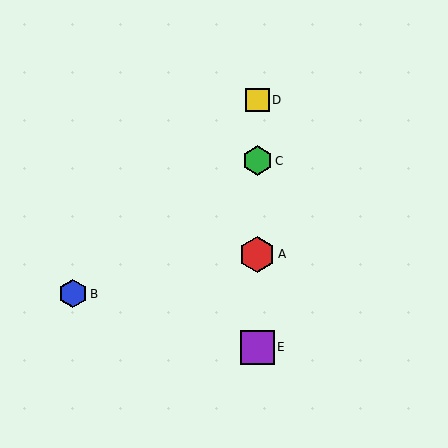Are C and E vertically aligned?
Yes, both are at x≈257.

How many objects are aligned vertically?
4 objects (A, C, D, E) are aligned vertically.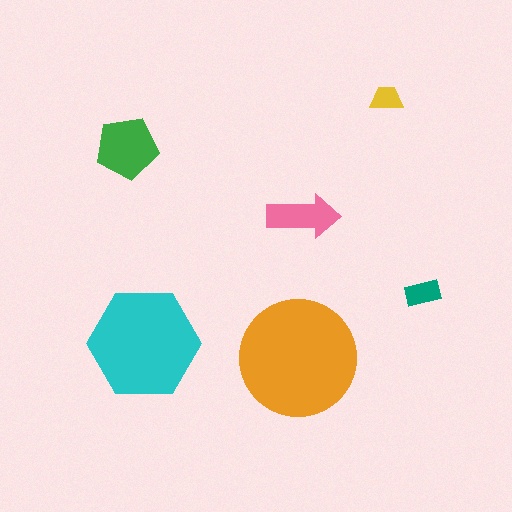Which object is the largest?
The orange circle.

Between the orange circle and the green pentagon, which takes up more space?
The orange circle.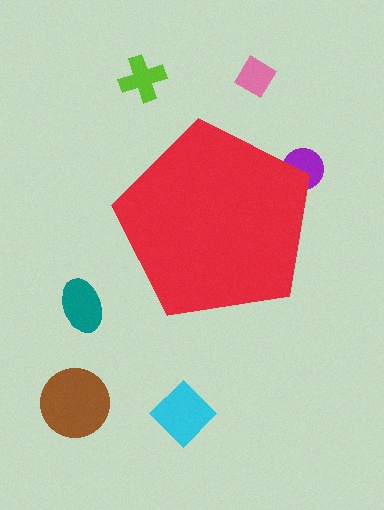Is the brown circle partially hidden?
No, the brown circle is fully visible.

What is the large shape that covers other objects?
A red pentagon.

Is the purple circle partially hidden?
Yes, the purple circle is partially hidden behind the red pentagon.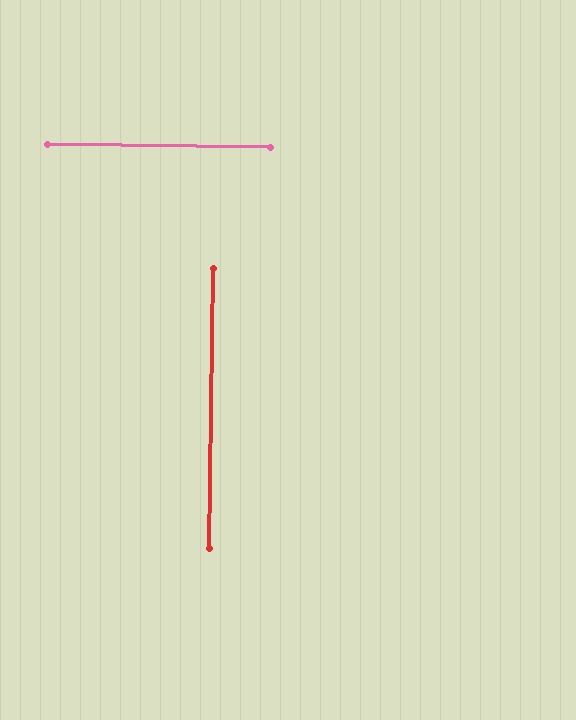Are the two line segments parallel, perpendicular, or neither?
Perpendicular — they meet at approximately 90°.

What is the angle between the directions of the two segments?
Approximately 90 degrees.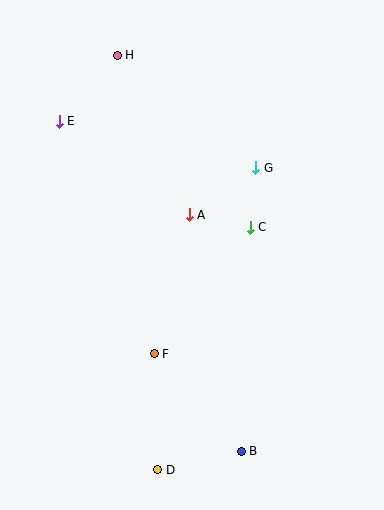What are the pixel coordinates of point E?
Point E is at (59, 121).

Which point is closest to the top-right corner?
Point G is closest to the top-right corner.